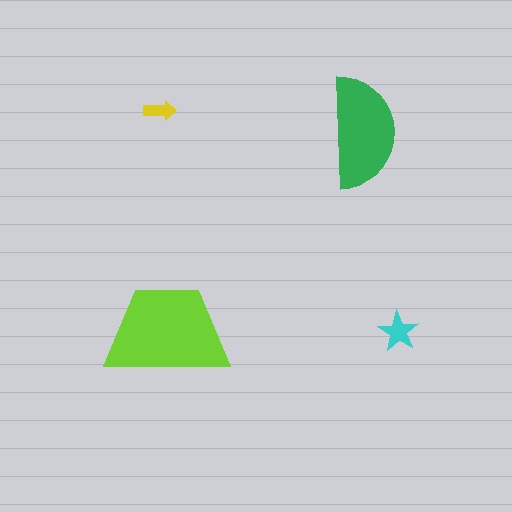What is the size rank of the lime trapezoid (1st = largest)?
1st.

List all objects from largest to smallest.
The lime trapezoid, the green semicircle, the cyan star, the yellow arrow.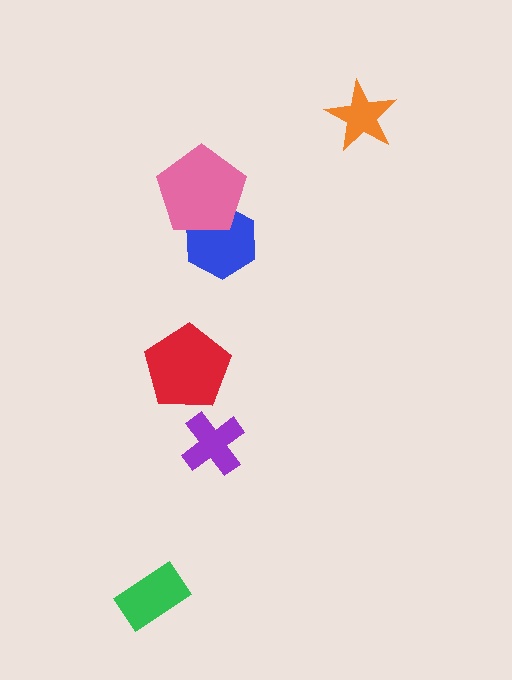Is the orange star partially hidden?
No, no other shape covers it.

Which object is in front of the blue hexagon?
The pink pentagon is in front of the blue hexagon.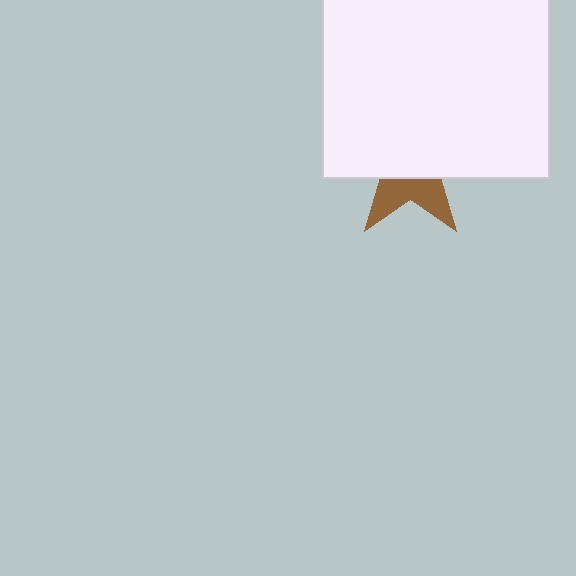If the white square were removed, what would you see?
You would see the complete brown star.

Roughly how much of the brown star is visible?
A small part of it is visible (roughly 35%).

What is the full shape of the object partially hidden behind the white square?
The partially hidden object is a brown star.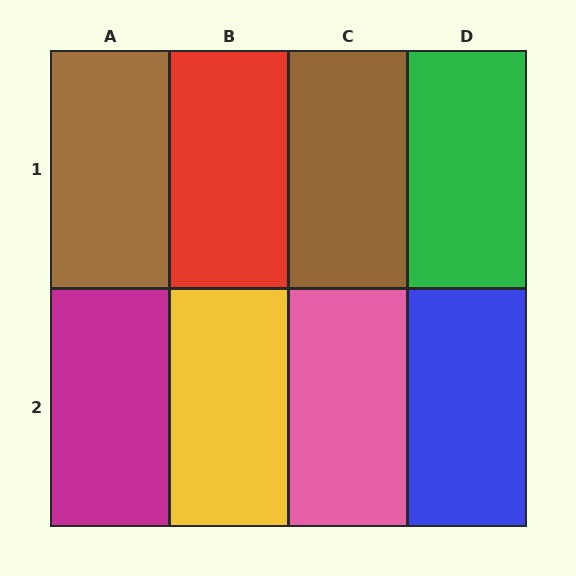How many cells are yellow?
1 cell is yellow.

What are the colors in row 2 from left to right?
Magenta, yellow, pink, blue.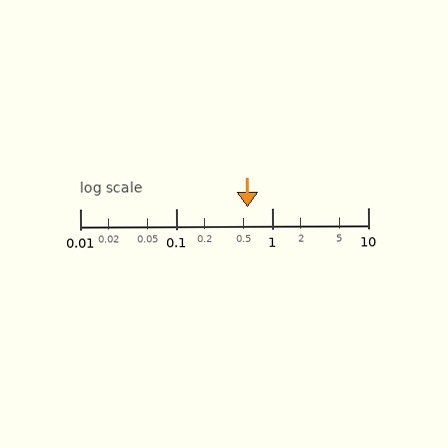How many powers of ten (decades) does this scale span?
The scale spans 3 decades, from 0.01 to 10.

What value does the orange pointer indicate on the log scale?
The pointer indicates approximately 0.55.